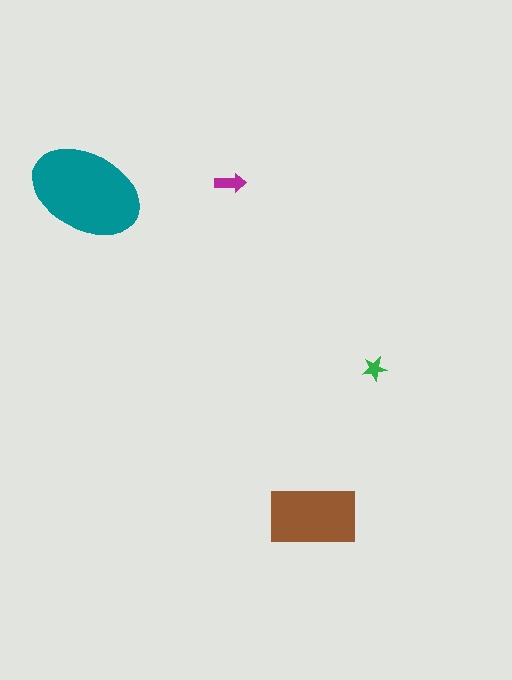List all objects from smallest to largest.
The green star, the magenta arrow, the brown rectangle, the teal ellipse.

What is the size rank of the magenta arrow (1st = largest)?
3rd.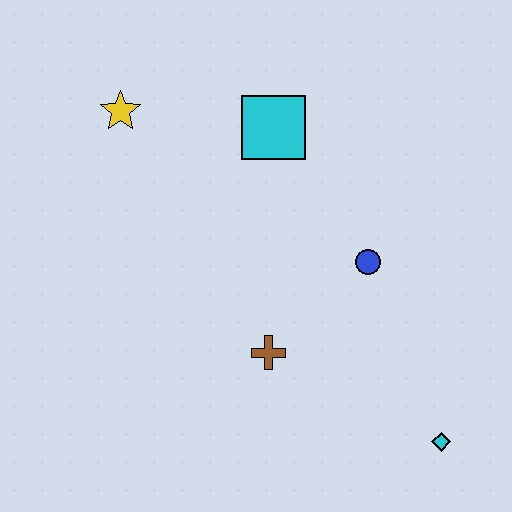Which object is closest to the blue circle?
The brown cross is closest to the blue circle.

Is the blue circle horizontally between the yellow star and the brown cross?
No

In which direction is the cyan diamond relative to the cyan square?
The cyan diamond is below the cyan square.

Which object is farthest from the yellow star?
The cyan diamond is farthest from the yellow star.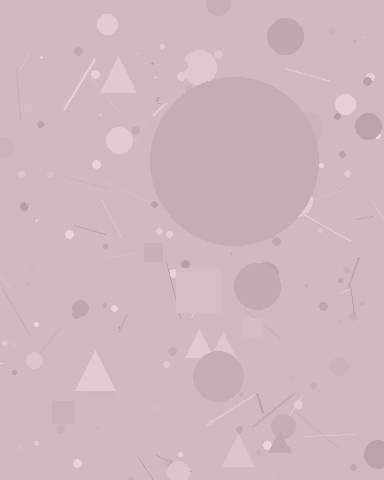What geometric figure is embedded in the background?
A circle is embedded in the background.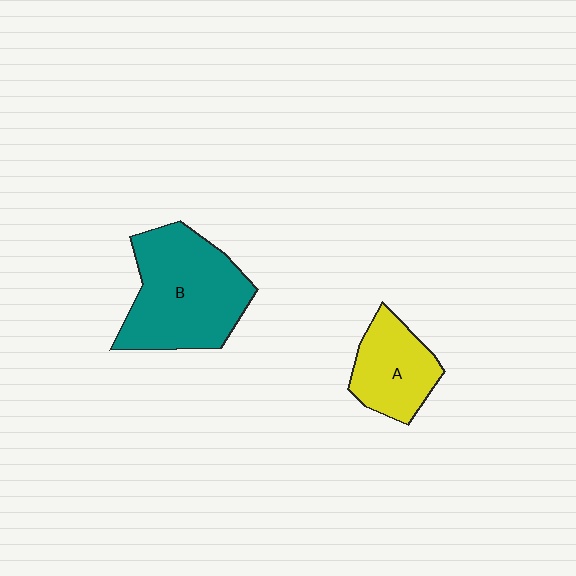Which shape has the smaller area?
Shape A (yellow).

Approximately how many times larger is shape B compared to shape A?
Approximately 1.8 times.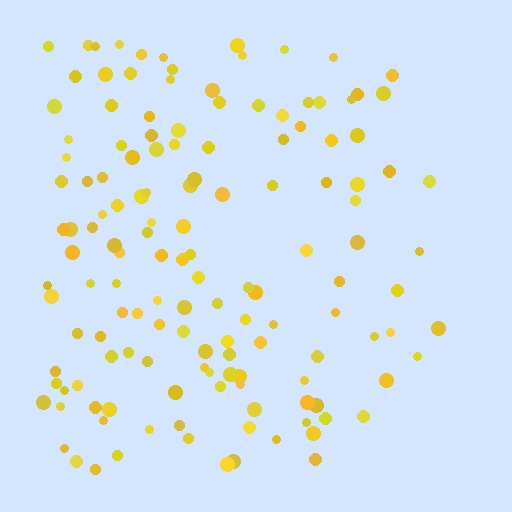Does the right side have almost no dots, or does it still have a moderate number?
Still a moderate number, just noticeably fewer than the left.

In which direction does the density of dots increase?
From right to left, with the left side densest.